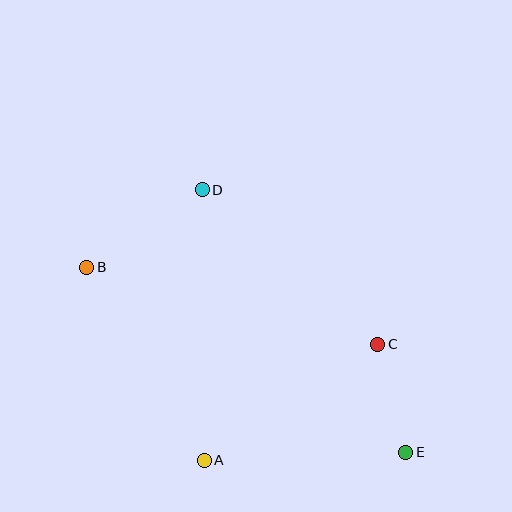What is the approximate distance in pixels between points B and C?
The distance between B and C is approximately 301 pixels.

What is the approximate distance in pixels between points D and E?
The distance between D and E is approximately 332 pixels.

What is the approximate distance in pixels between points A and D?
The distance between A and D is approximately 270 pixels.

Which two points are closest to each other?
Points C and E are closest to each other.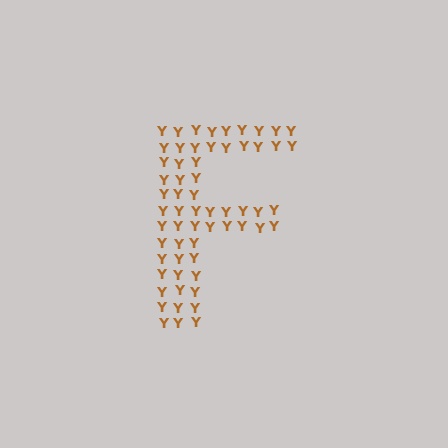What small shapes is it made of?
It is made of small letter Y's.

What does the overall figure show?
The overall figure shows the letter F.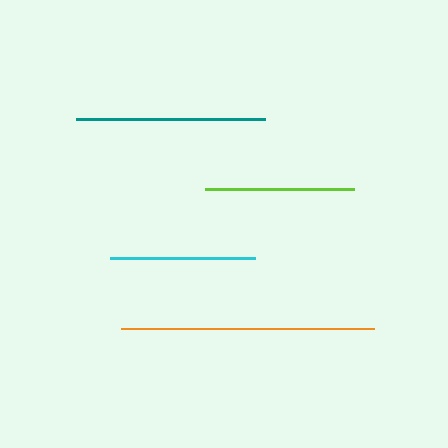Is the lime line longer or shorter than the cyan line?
The lime line is longer than the cyan line.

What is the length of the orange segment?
The orange segment is approximately 254 pixels long.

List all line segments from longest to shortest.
From longest to shortest: orange, teal, lime, cyan.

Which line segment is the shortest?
The cyan line is the shortest at approximately 146 pixels.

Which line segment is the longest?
The orange line is the longest at approximately 254 pixels.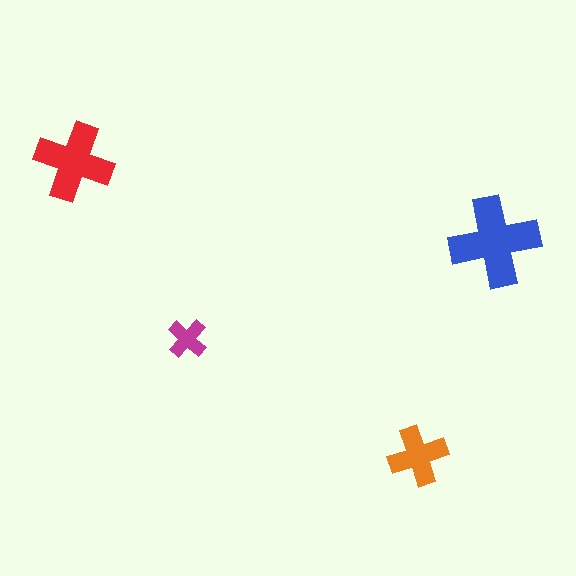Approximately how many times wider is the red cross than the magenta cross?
About 2 times wider.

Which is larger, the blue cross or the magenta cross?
The blue one.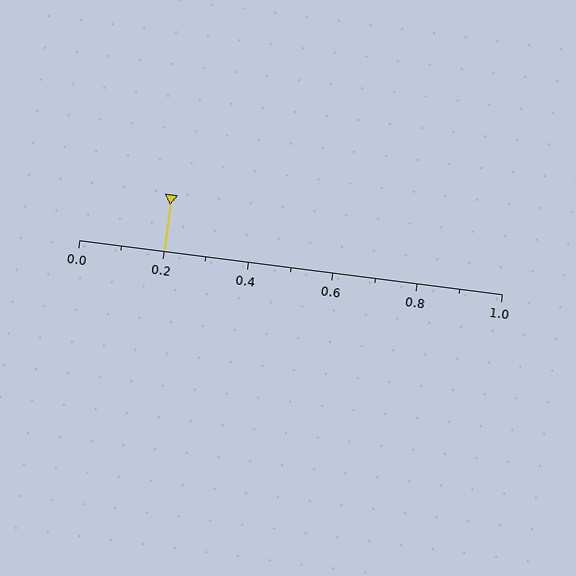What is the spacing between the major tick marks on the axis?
The major ticks are spaced 0.2 apart.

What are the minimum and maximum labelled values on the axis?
The axis runs from 0.0 to 1.0.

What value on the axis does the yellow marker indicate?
The marker indicates approximately 0.2.